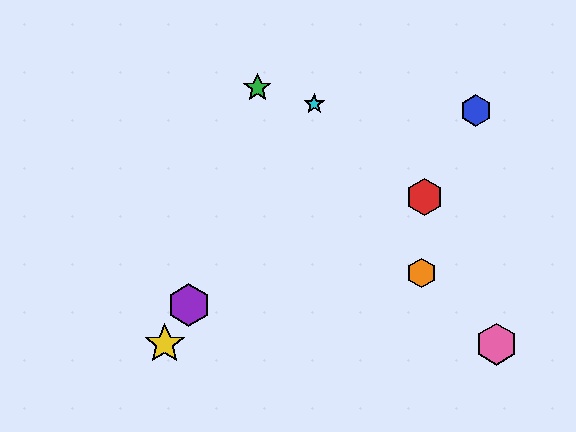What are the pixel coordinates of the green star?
The green star is at (257, 88).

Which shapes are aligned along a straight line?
The yellow star, the purple hexagon, the cyan star are aligned along a straight line.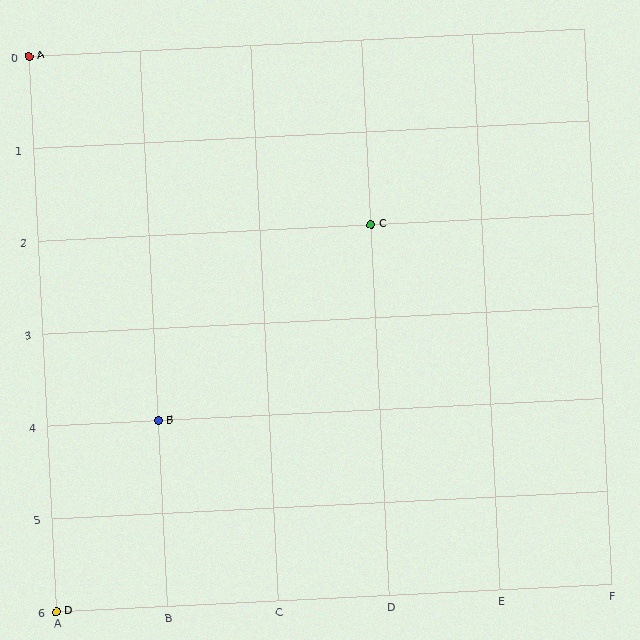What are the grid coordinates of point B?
Point B is at grid coordinates (B, 4).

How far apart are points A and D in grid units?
Points A and D are 6 rows apart.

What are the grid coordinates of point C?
Point C is at grid coordinates (D, 2).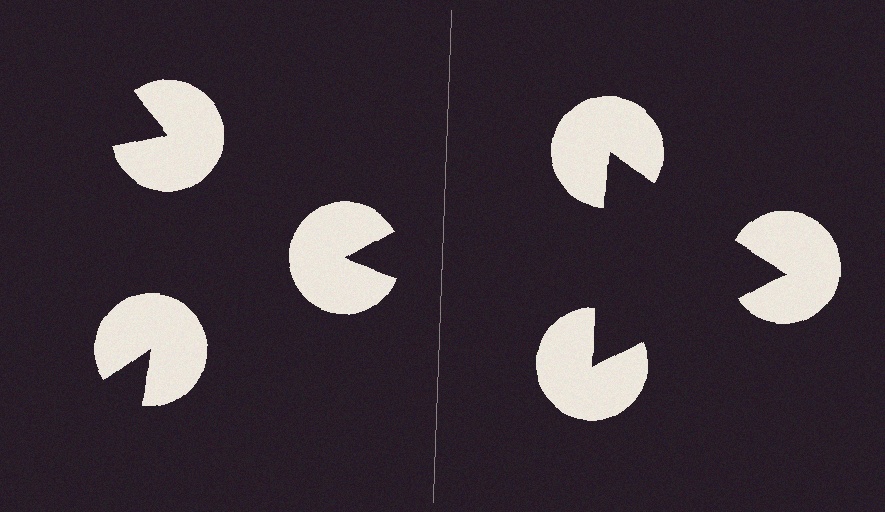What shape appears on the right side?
An illusory triangle.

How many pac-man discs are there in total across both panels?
6 — 3 on each side.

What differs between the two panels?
The pac-man discs are positioned identically on both sides; only the wedge orientations differ. On the right they align to a triangle; on the left they are misaligned.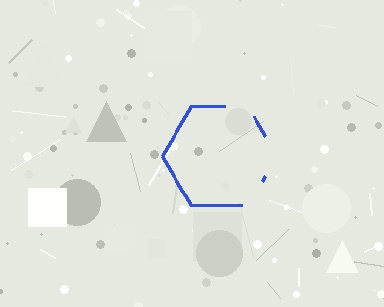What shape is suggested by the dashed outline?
The dashed outline suggests a hexagon.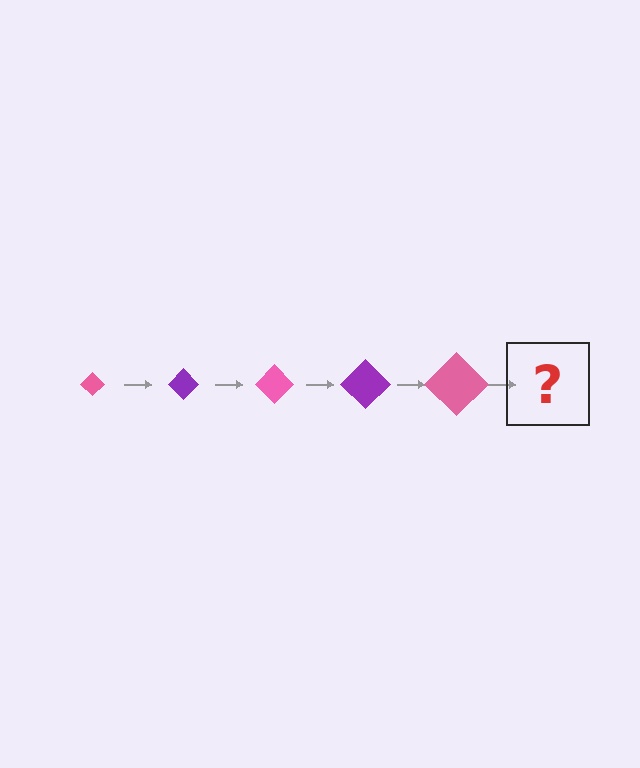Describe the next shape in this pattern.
It should be a purple diamond, larger than the previous one.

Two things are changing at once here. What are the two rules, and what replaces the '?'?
The two rules are that the diamond grows larger each step and the color cycles through pink and purple. The '?' should be a purple diamond, larger than the previous one.